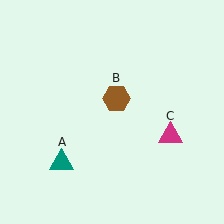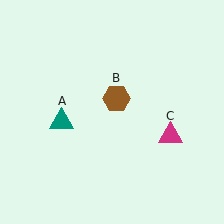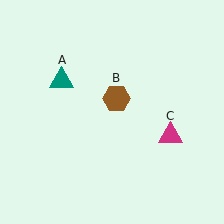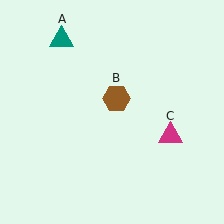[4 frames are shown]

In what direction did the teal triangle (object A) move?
The teal triangle (object A) moved up.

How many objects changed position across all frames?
1 object changed position: teal triangle (object A).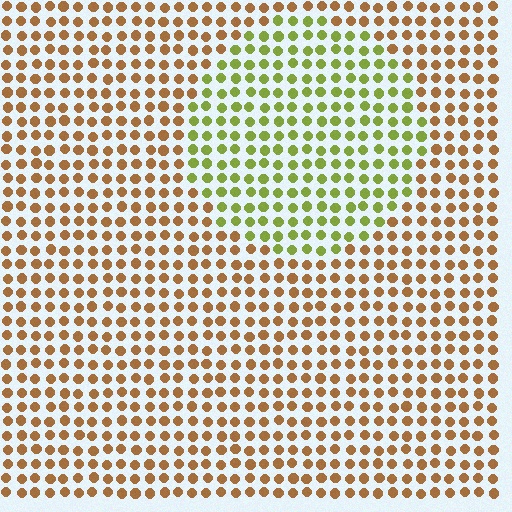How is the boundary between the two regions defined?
The boundary is defined purely by a slight shift in hue (about 52 degrees). Spacing, size, and orientation are identical on both sides.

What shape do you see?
I see a circle.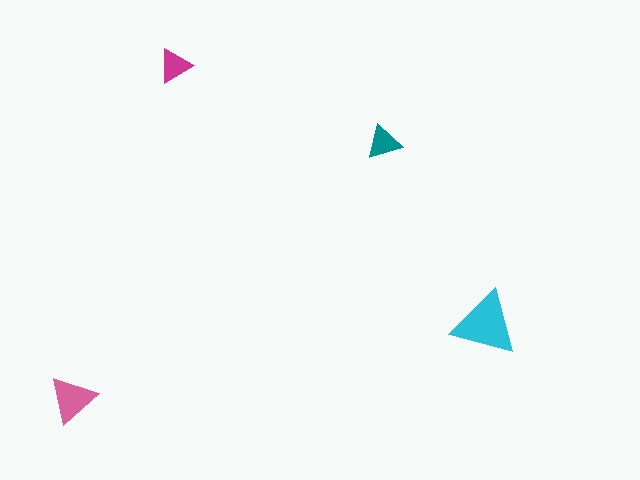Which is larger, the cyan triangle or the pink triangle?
The cyan one.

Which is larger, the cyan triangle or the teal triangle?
The cyan one.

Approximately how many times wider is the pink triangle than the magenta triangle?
About 1.5 times wider.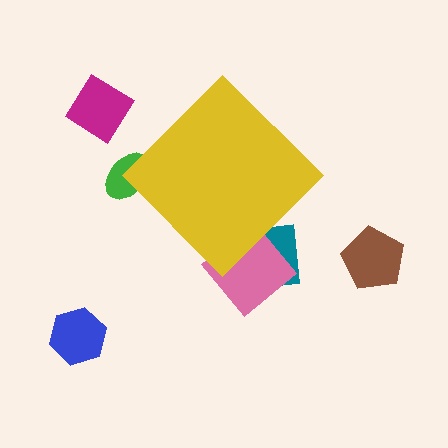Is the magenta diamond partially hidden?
No, the magenta diamond is fully visible.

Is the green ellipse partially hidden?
Yes, the green ellipse is partially hidden behind the yellow diamond.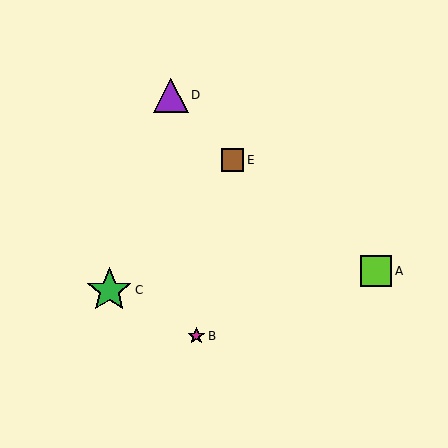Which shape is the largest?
The green star (labeled C) is the largest.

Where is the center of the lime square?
The center of the lime square is at (376, 271).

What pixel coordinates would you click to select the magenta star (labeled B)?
Click at (196, 336) to select the magenta star B.